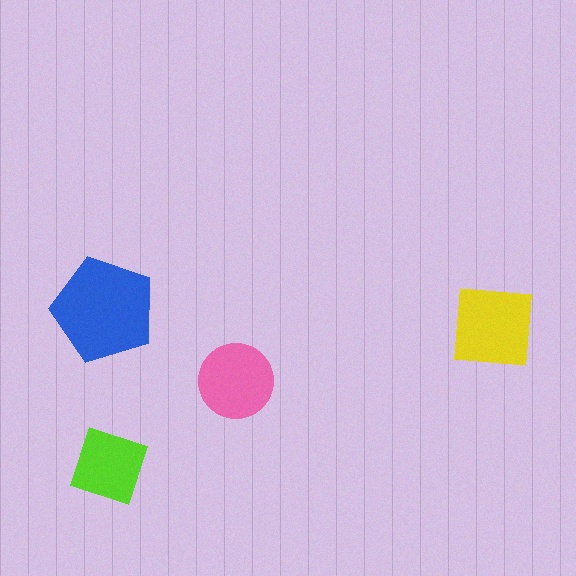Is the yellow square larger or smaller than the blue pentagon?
Smaller.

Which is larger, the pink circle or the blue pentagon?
The blue pentagon.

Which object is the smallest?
The lime diamond.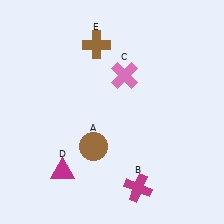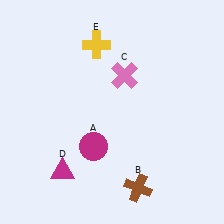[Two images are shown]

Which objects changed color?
A changed from brown to magenta. B changed from magenta to brown. E changed from brown to yellow.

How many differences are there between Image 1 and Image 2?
There are 3 differences between the two images.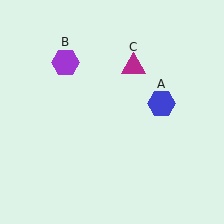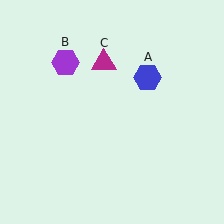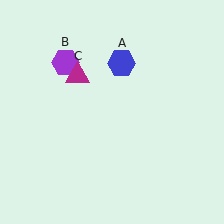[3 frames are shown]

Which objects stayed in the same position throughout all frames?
Purple hexagon (object B) remained stationary.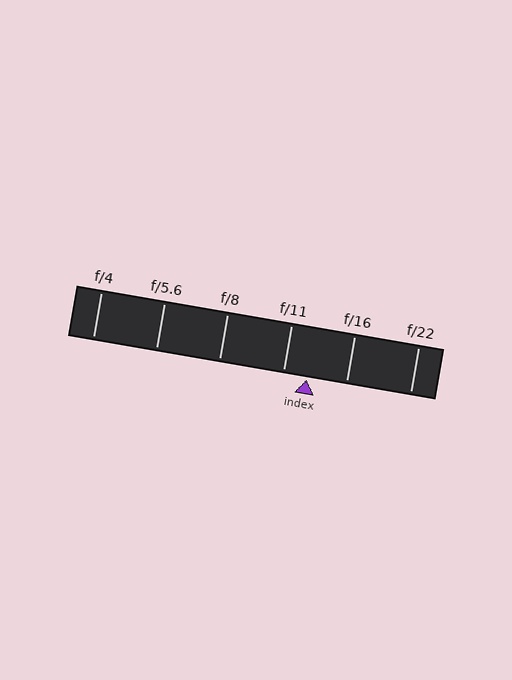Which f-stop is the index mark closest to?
The index mark is closest to f/11.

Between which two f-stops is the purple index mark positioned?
The index mark is between f/11 and f/16.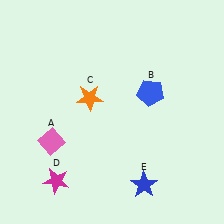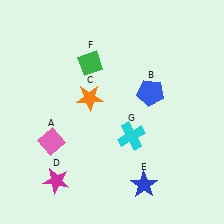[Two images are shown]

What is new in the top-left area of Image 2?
A green diamond (F) was added in the top-left area of Image 2.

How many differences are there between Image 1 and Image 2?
There are 2 differences between the two images.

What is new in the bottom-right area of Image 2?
A cyan cross (G) was added in the bottom-right area of Image 2.